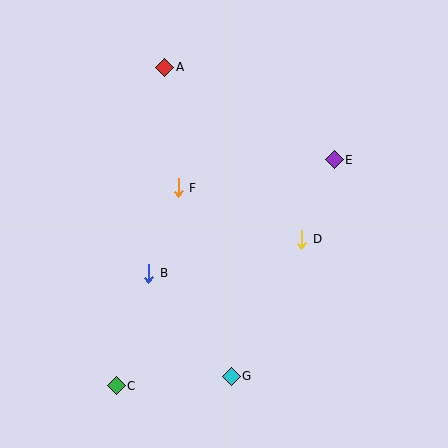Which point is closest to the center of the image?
Point F at (178, 188) is closest to the center.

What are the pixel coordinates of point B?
Point B is at (149, 273).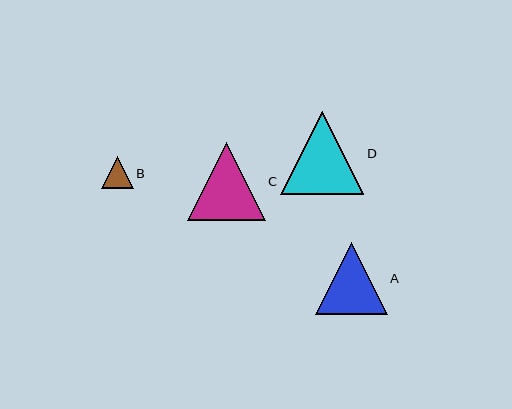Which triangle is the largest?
Triangle D is the largest with a size of approximately 83 pixels.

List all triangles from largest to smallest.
From largest to smallest: D, C, A, B.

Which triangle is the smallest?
Triangle B is the smallest with a size of approximately 31 pixels.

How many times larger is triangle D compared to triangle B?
Triangle D is approximately 2.6 times the size of triangle B.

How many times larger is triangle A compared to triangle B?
Triangle A is approximately 2.3 times the size of triangle B.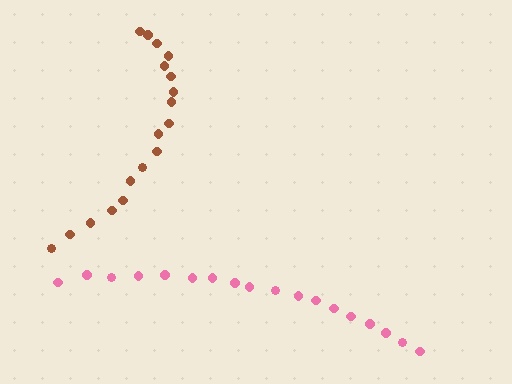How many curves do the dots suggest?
There are 2 distinct paths.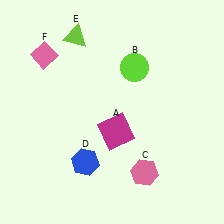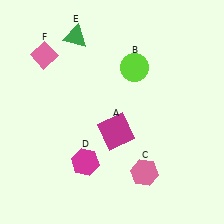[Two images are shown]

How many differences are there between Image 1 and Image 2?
There are 2 differences between the two images.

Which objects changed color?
D changed from blue to magenta. E changed from lime to green.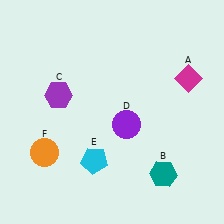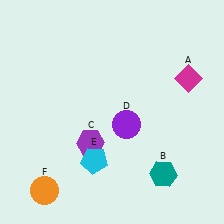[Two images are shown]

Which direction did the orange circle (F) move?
The orange circle (F) moved down.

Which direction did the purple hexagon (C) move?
The purple hexagon (C) moved down.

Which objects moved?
The objects that moved are: the purple hexagon (C), the orange circle (F).